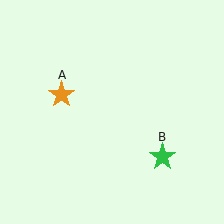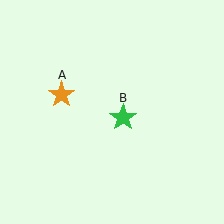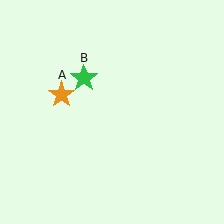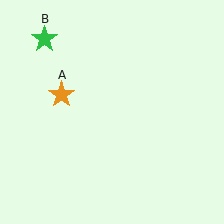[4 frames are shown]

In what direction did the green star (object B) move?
The green star (object B) moved up and to the left.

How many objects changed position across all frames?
1 object changed position: green star (object B).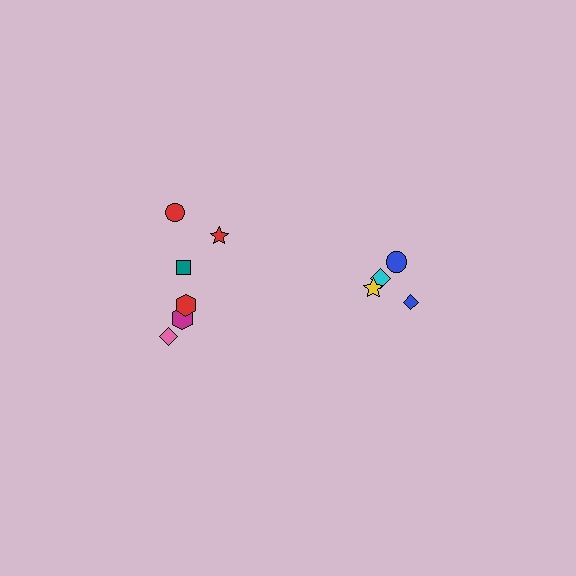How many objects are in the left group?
There are 6 objects.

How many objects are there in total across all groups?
There are 10 objects.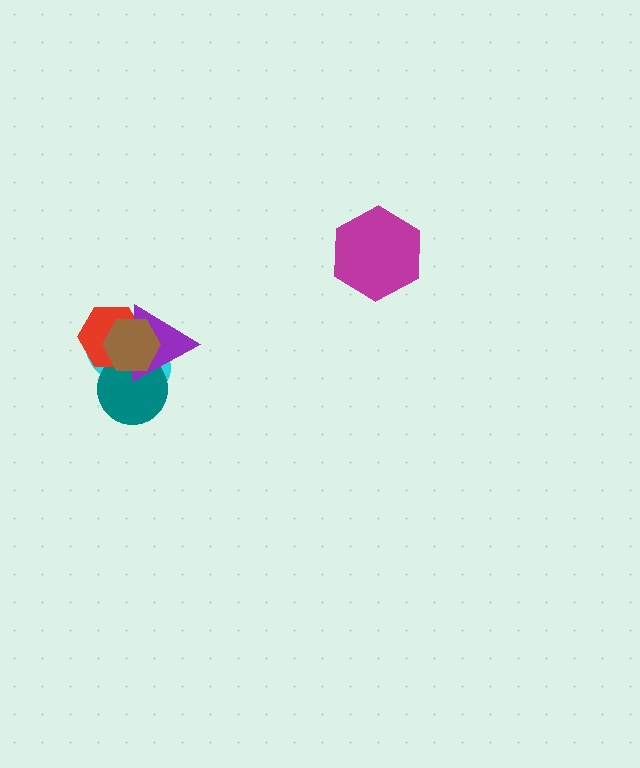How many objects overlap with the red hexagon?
4 objects overlap with the red hexagon.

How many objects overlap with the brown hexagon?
4 objects overlap with the brown hexagon.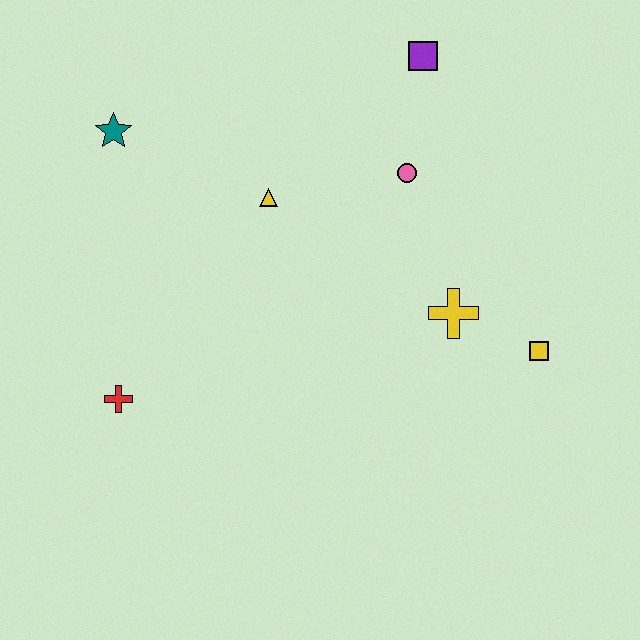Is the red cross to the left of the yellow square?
Yes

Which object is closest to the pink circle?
The purple square is closest to the pink circle.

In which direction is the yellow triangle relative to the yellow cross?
The yellow triangle is to the left of the yellow cross.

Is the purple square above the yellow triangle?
Yes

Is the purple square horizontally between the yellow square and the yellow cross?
No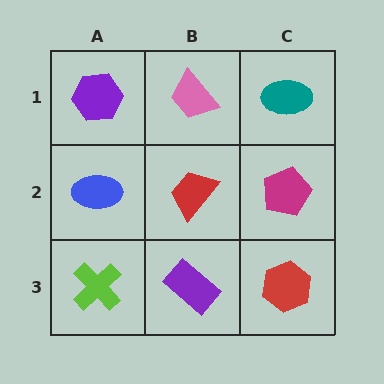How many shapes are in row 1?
3 shapes.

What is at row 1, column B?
A pink trapezoid.